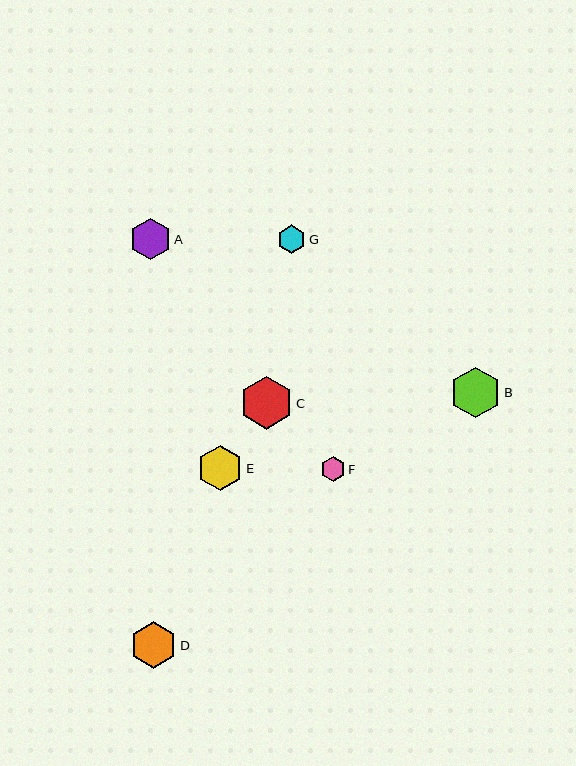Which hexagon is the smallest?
Hexagon F is the smallest with a size of approximately 24 pixels.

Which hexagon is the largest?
Hexagon C is the largest with a size of approximately 52 pixels.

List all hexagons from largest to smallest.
From largest to smallest: C, B, D, E, A, G, F.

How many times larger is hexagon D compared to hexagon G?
Hexagon D is approximately 1.6 times the size of hexagon G.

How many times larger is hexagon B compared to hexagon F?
Hexagon B is approximately 2.1 times the size of hexagon F.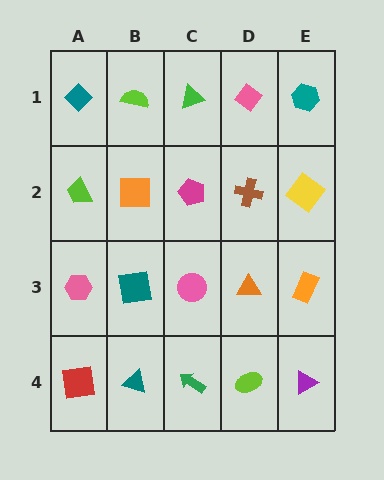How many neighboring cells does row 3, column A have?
3.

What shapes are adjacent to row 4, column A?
A pink hexagon (row 3, column A), a teal triangle (row 4, column B).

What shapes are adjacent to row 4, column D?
An orange triangle (row 3, column D), a green arrow (row 4, column C), a purple triangle (row 4, column E).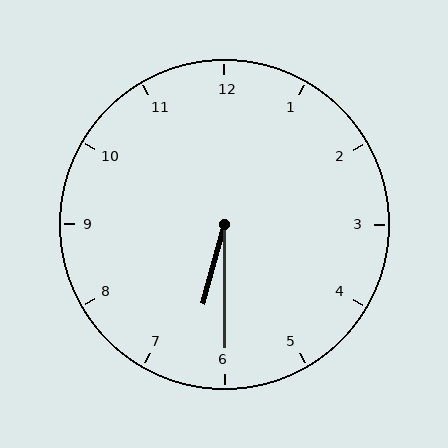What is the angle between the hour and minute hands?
Approximately 15 degrees.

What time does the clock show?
6:30.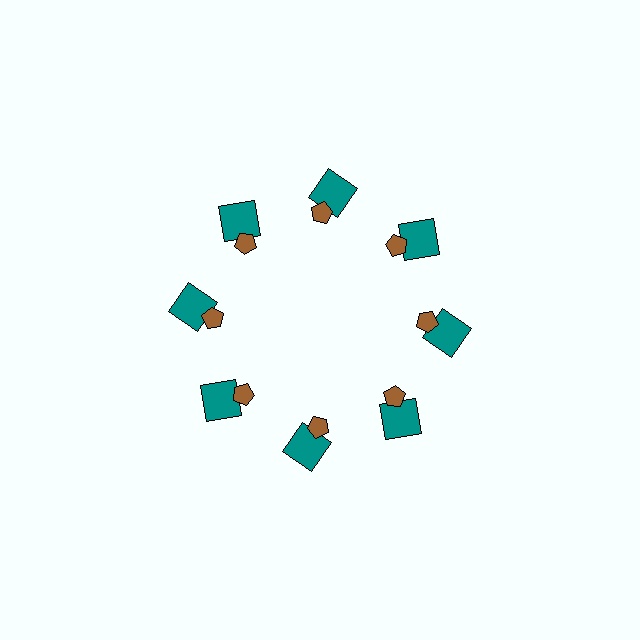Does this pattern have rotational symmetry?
Yes, this pattern has 8-fold rotational symmetry. It looks the same after rotating 45 degrees around the center.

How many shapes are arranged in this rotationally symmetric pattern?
There are 16 shapes, arranged in 8 groups of 2.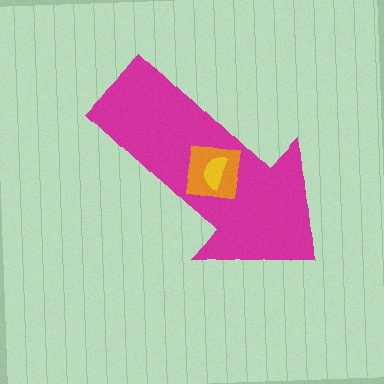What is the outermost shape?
The magenta arrow.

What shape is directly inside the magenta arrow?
The orange square.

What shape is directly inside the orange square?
The yellow semicircle.